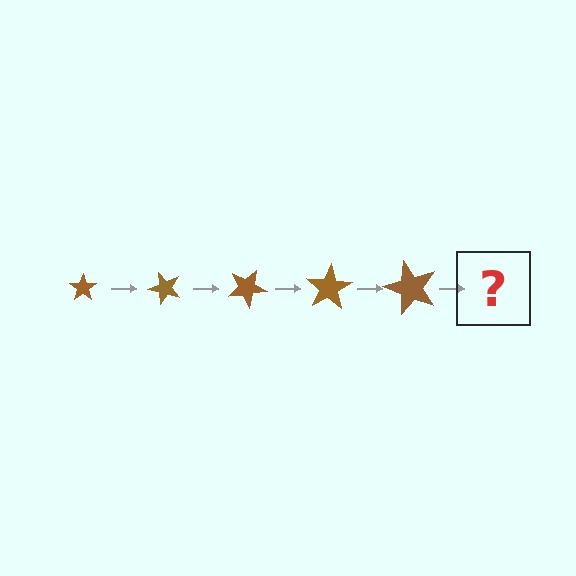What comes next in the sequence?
The next element should be a star, larger than the previous one and rotated 250 degrees from the start.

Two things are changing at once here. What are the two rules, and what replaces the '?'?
The two rules are that the star grows larger each step and it rotates 50 degrees each step. The '?' should be a star, larger than the previous one and rotated 250 degrees from the start.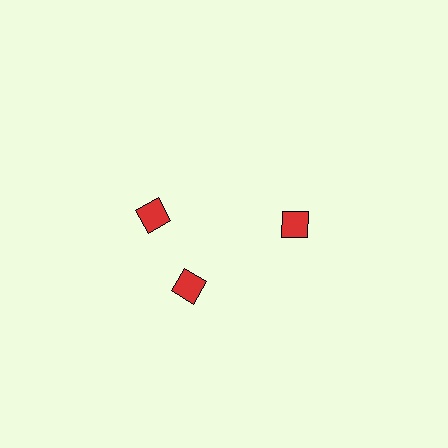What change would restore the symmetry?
The symmetry would be restored by rotating it back into even spacing with its neighbors so that all 3 diamonds sit at equal angles and equal distance from the center.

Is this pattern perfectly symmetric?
No. The 3 red diamonds are arranged in a ring, but one element near the 11 o'clock position is rotated out of alignment along the ring, breaking the 3-fold rotational symmetry.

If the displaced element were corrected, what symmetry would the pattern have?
It would have 3-fold rotational symmetry — the pattern would map onto itself every 120 degrees.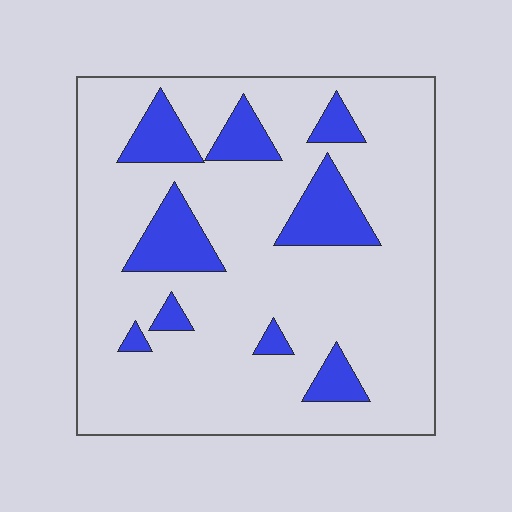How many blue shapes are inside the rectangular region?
9.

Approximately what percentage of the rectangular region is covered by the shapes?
Approximately 15%.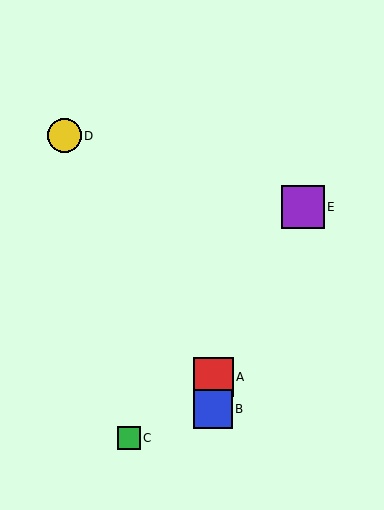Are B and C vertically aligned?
No, B is at x≈213 and C is at x≈129.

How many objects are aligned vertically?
2 objects (A, B) are aligned vertically.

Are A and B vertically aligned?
Yes, both are at x≈213.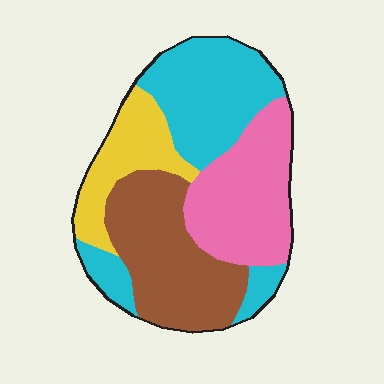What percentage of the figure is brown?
Brown covers 28% of the figure.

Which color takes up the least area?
Yellow, at roughly 15%.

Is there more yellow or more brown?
Brown.